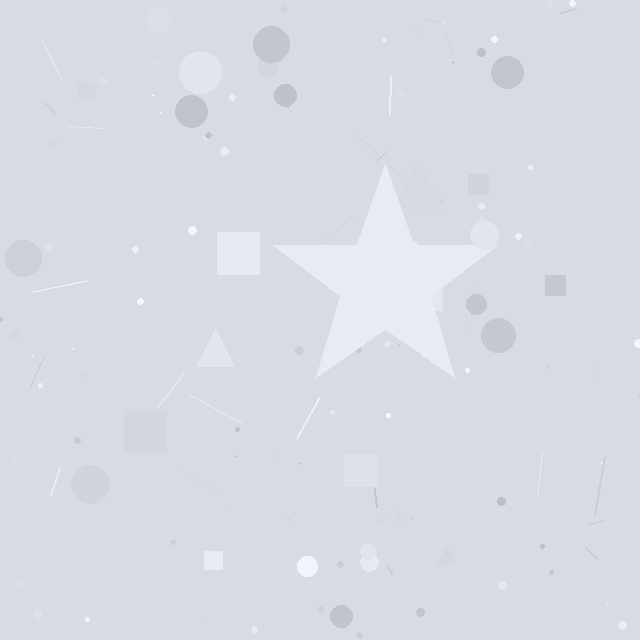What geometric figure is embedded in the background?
A star is embedded in the background.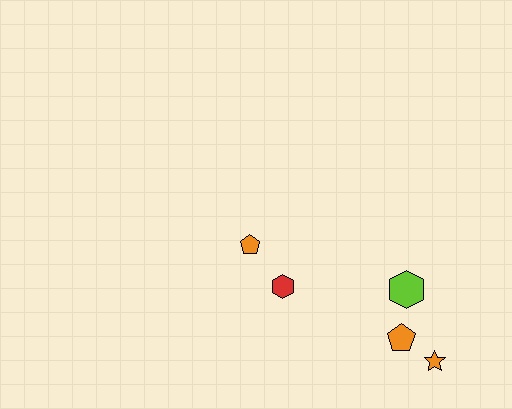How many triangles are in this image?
There are no triangles.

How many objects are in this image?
There are 5 objects.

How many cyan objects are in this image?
There are no cyan objects.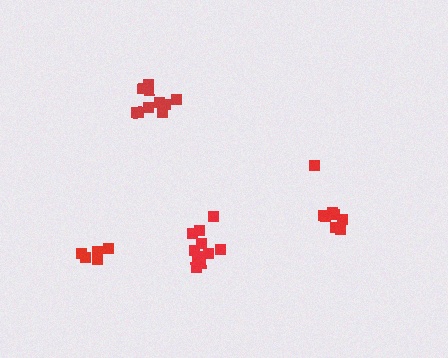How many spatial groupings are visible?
There are 4 spatial groupings.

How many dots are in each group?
Group 1: 11 dots, Group 2: 10 dots, Group 3: 8 dots, Group 4: 6 dots (35 total).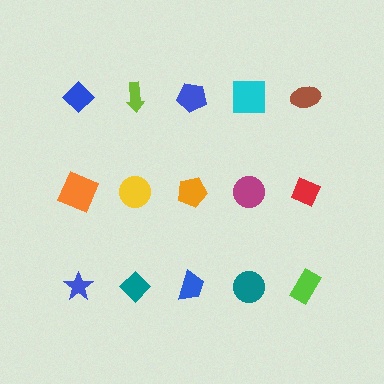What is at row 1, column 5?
A brown ellipse.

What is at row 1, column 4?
A cyan square.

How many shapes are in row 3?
5 shapes.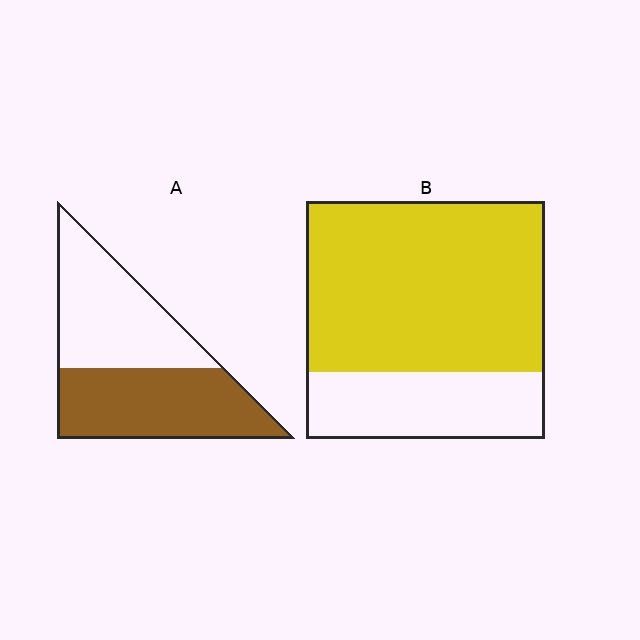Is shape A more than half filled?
Roughly half.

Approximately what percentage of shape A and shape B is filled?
A is approximately 50% and B is approximately 70%.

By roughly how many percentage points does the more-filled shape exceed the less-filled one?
By roughly 20 percentage points (B over A).